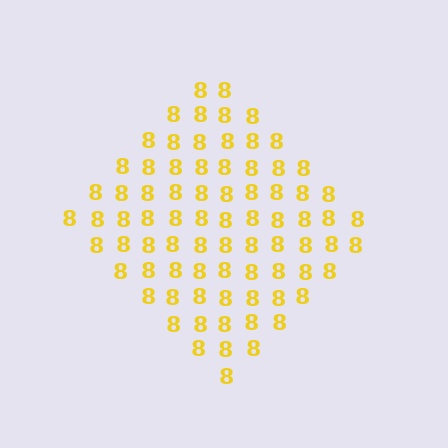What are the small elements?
The small elements are digit 8's.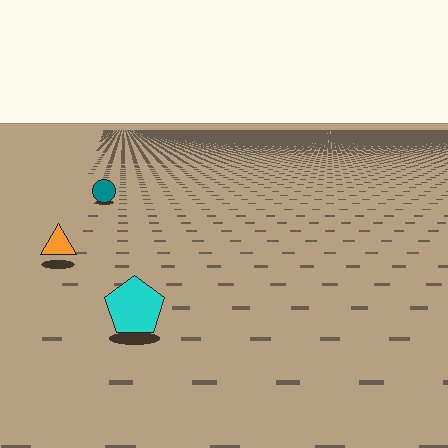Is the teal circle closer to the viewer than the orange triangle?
No. The orange triangle is closer — you can tell from the texture gradient: the ground texture is coarser near it.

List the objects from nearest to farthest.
From nearest to farthest: the cyan pentagon, the orange triangle, the teal circle.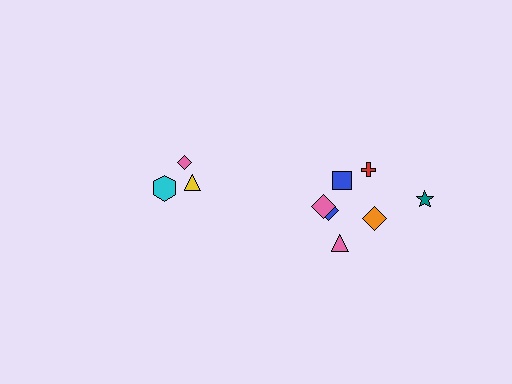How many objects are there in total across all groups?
There are 10 objects.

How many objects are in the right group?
There are 7 objects.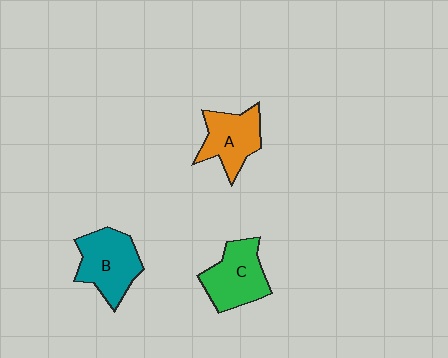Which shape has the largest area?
Shape B (teal).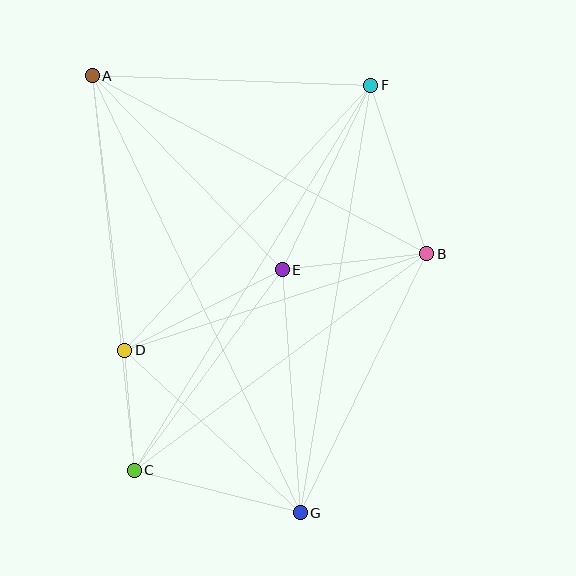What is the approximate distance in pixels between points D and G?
The distance between D and G is approximately 239 pixels.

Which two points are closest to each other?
Points C and D are closest to each other.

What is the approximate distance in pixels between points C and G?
The distance between C and G is approximately 171 pixels.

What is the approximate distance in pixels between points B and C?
The distance between B and C is approximately 364 pixels.